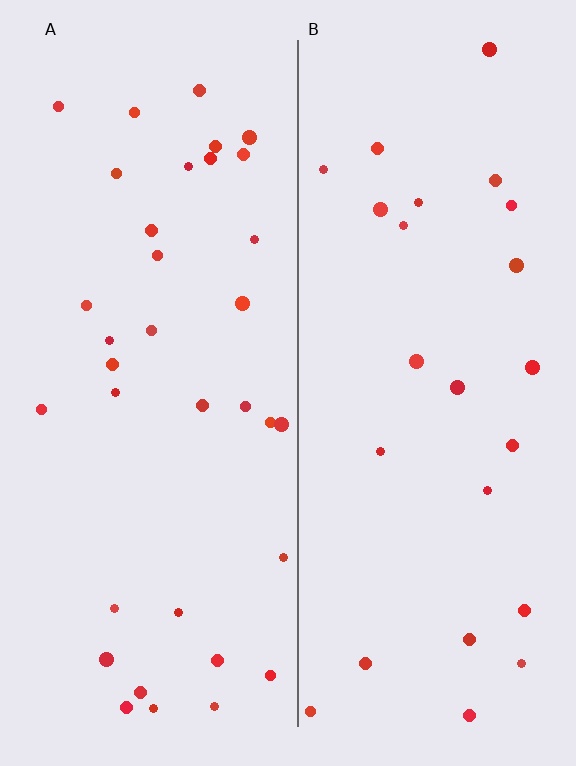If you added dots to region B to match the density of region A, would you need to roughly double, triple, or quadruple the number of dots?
Approximately double.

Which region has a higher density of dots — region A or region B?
A (the left).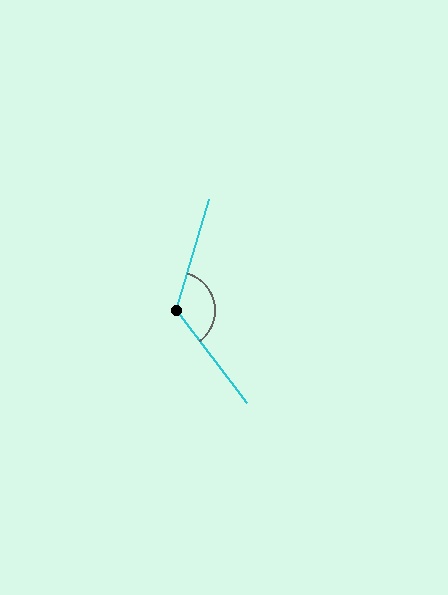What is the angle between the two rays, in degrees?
Approximately 127 degrees.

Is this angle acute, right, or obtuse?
It is obtuse.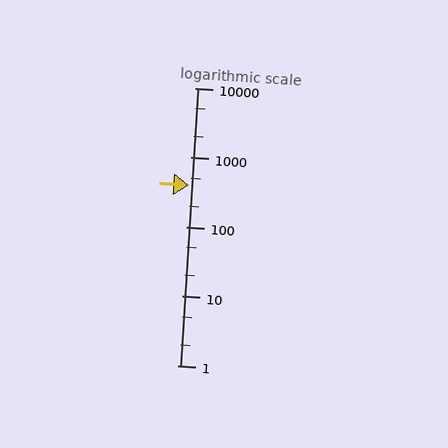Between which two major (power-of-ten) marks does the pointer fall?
The pointer is between 100 and 1000.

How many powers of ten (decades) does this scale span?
The scale spans 4 decades, from 1 to 10000.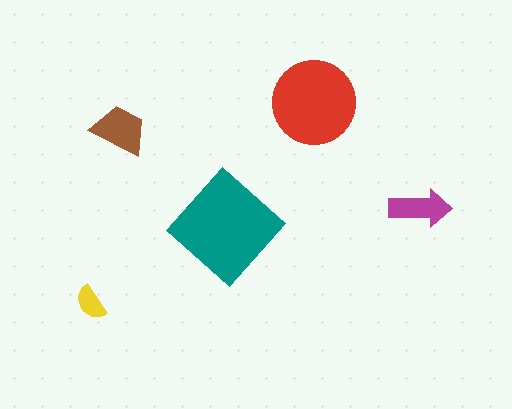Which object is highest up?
The red circle is topmost.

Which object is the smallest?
The yellow semicircle.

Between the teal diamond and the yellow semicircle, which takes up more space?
The teal diamond.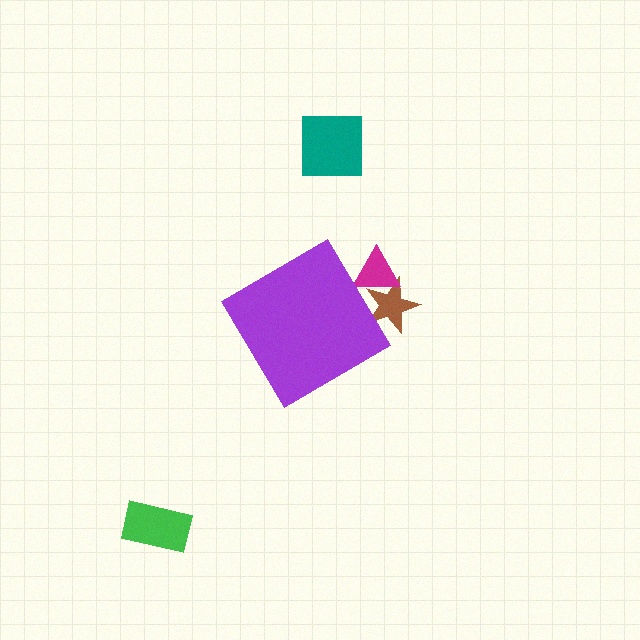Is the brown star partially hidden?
Yes, the brown star is partially hidden behind the purple diamond.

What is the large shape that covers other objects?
A purple diamond.